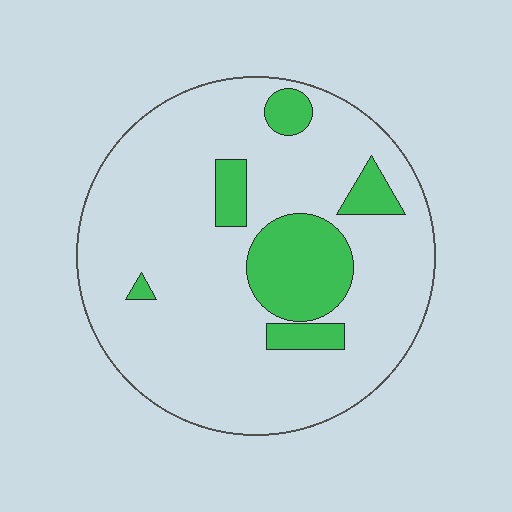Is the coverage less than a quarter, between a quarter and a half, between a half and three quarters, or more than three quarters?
Less than a quarter.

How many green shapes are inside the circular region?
6.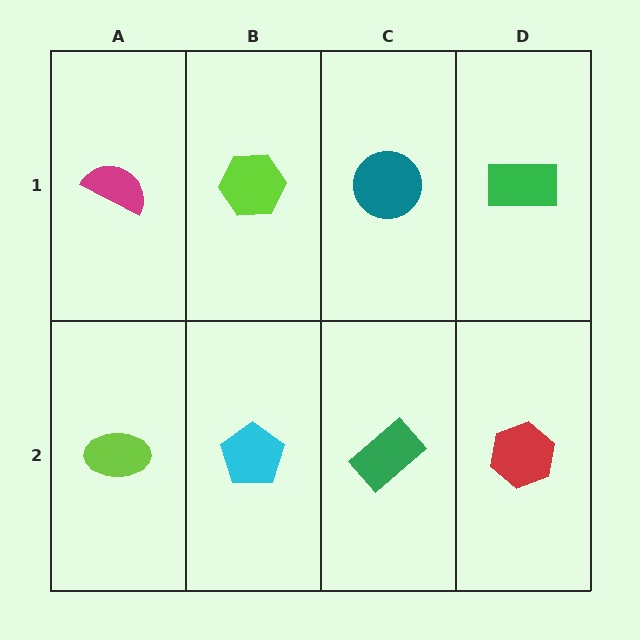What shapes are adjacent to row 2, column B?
A lime hexagon (row 1, column B), a lime ellipse (row 2, column A), a green rectangle (row 2, column C).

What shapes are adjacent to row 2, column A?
A magenta semicircle (row 1, column A), a cyan pentagon (row 2, column B).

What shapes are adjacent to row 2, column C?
A teal circle (row 1, column C), a cyan pentagon (row 2, column B), a red hexagon (row 2, column D).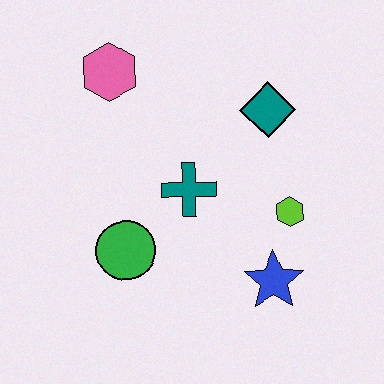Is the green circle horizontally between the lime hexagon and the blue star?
No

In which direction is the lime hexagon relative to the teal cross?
The lime hexagon is to the right of the teal cross.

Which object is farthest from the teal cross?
The pink hexagon is farthest from the teal cross.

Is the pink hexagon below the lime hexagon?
No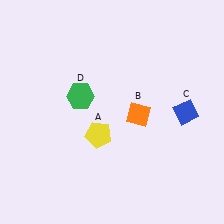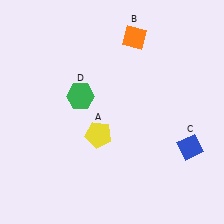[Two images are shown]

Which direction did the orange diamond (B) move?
The orange diamond (B) moved up.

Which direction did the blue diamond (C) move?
The blue diamond (C) moved down.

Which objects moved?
The objects that moved are: the orange diamond (B), the blue diamond (C).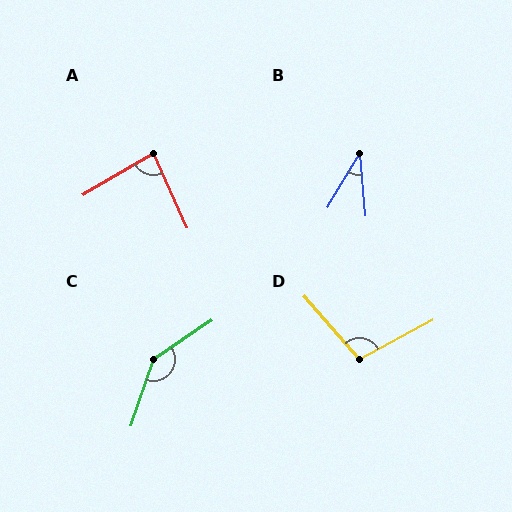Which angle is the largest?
C, at approximately 142 degrees.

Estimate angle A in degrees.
Approximately 83 degrees.